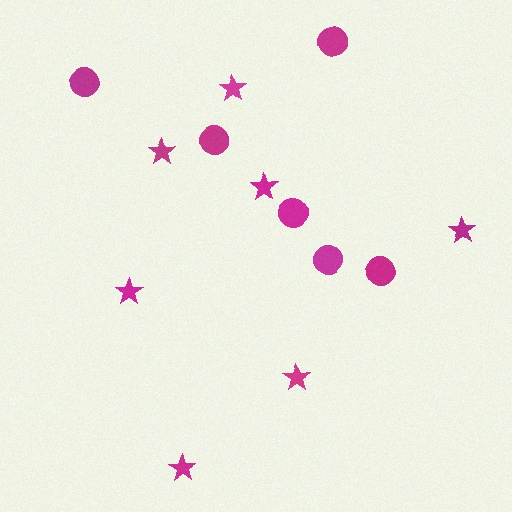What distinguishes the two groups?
There are 2 groups: one group of circles (6) and one group of stars (7).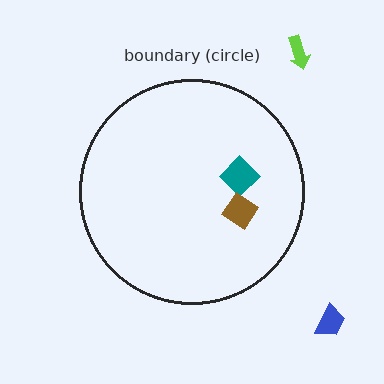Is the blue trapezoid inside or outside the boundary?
Outside.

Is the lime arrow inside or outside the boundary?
Outside.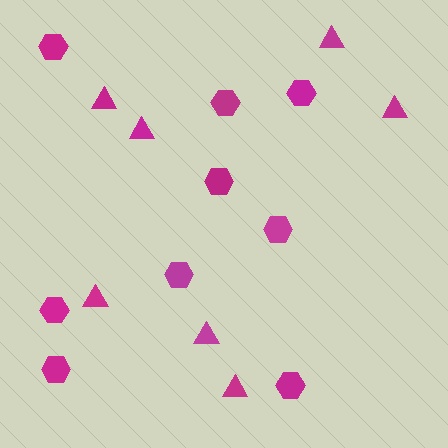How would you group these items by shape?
There are 2 groups: one group of hexagons (9) and one group of triangles (7).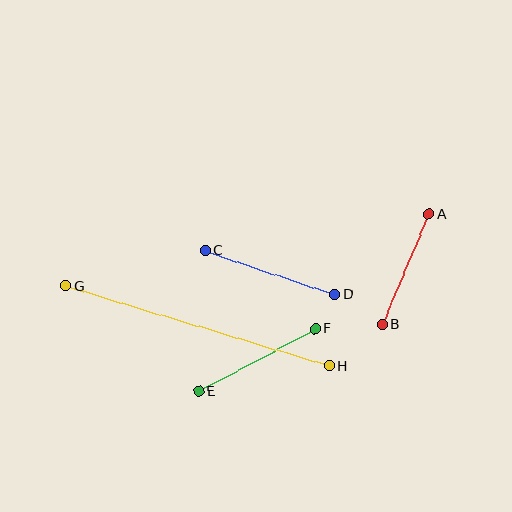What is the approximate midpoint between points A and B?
The midpoint is at approximately (405, 269) pixels.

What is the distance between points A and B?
The distance is approximately 120 pixels.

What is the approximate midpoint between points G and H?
The midpoint is at approximately (197, 326) pixels.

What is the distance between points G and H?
The distance is approximately 276 pixels.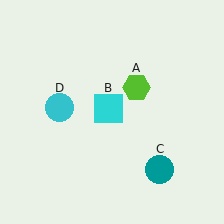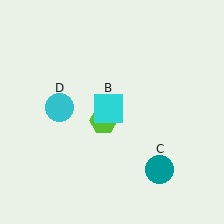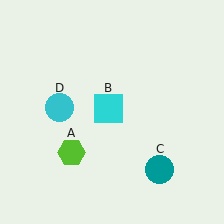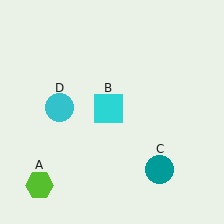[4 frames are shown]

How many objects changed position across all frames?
1 object changed position: lime hexagon (object A).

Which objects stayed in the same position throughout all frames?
Cyan square (object B) and teal circle (object C) and cyan circle (object D) remained stationary.